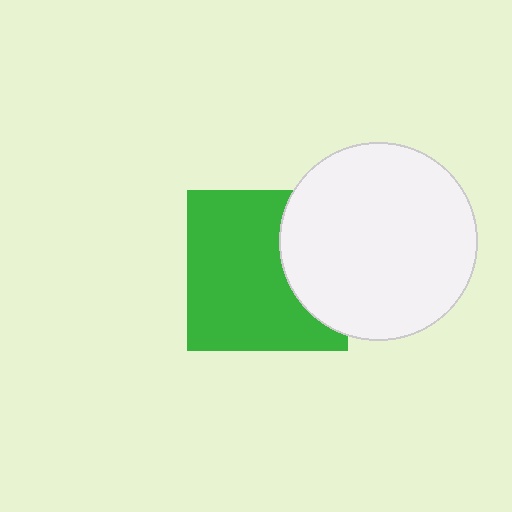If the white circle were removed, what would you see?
You would see the complete green square.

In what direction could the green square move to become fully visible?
The green square could move left. That would shift it out from behind the white circle entirely.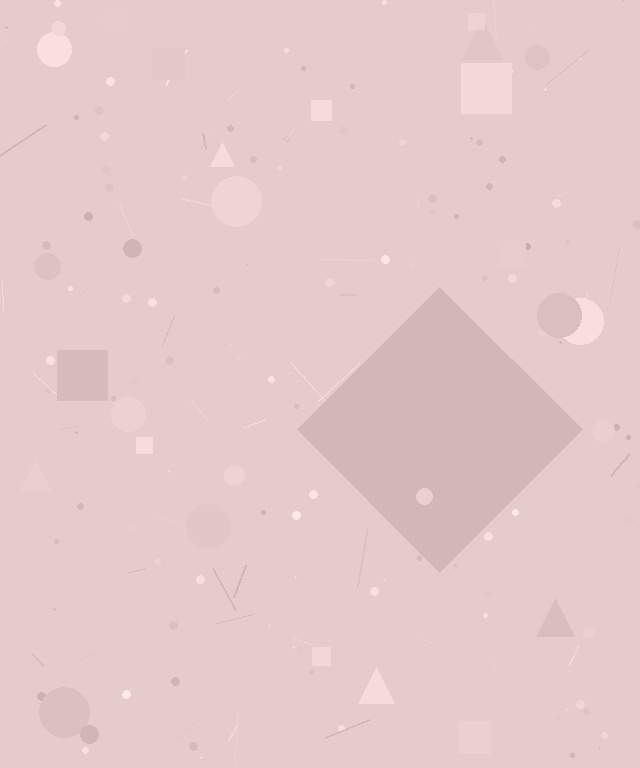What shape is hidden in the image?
A diamond is hidden in the image.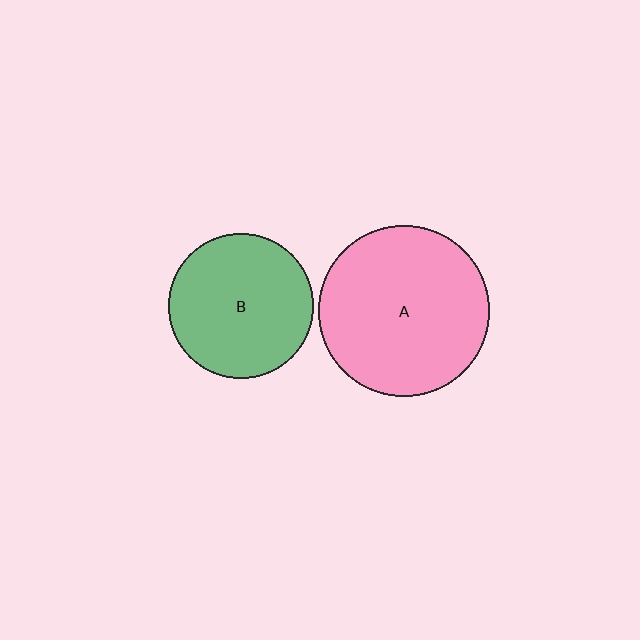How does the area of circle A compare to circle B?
Approximately 1.4 times.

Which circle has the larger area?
Circle A (pink).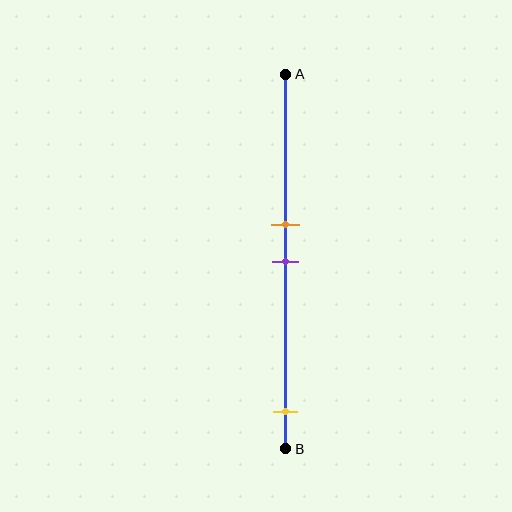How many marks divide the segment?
There are 3 marks dividing the segment.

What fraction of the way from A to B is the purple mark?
The purple mark is approximately 50% (0.5) of the way from A to B.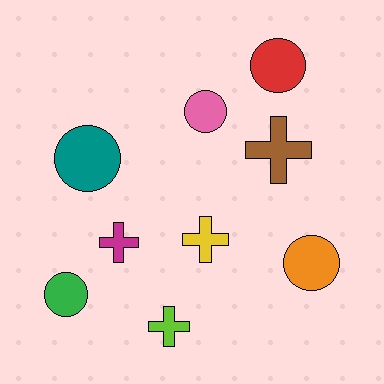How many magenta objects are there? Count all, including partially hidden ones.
There is 1 magenta object.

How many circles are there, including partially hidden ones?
There are 5 circles.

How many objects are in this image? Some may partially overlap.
There are 9 objects.